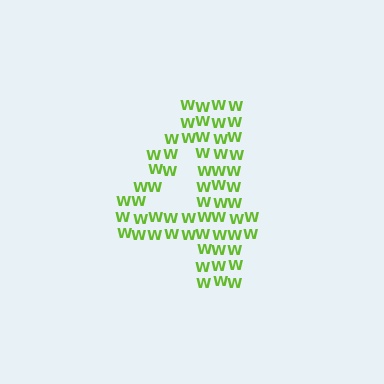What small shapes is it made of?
It is made of small letter W's.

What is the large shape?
The large shape is the digit 4.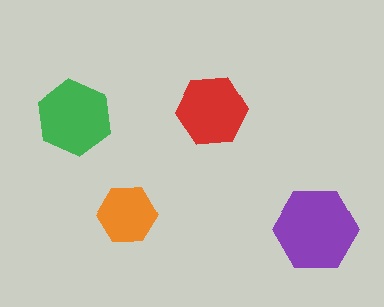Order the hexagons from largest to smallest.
the purple one, the green one, the red one, the orange one.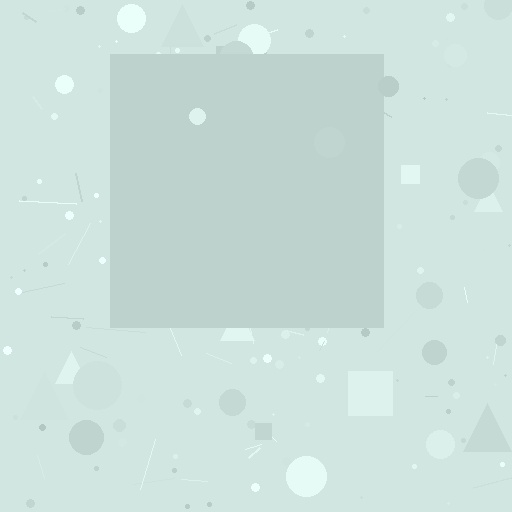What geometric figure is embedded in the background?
A square is embedded in the background.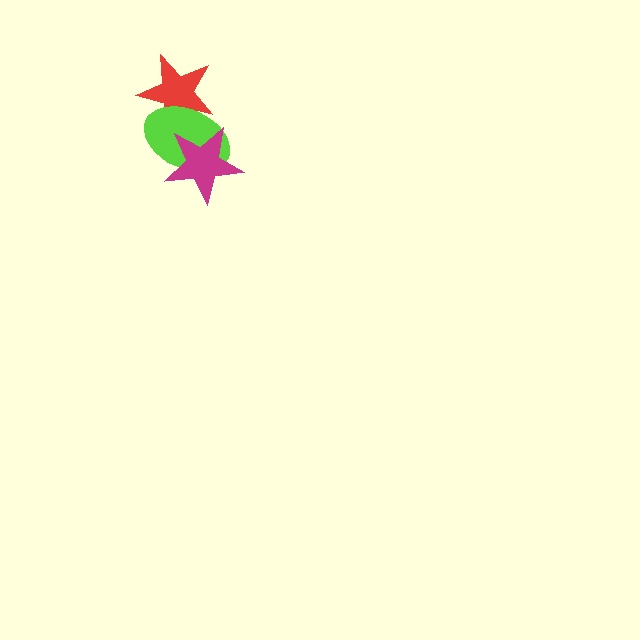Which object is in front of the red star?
The lime ellipse is in front of the red star.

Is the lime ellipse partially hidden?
Yes, it is partially covered by another shape.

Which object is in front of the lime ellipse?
The magenta star is in front of the lime ellipse.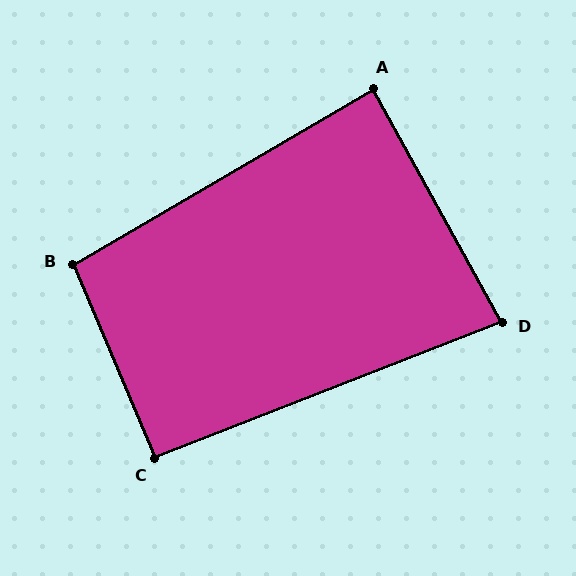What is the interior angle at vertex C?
Approximately 91 degrees (approximately right).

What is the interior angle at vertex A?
Approximately 89 degrees (approximately right).